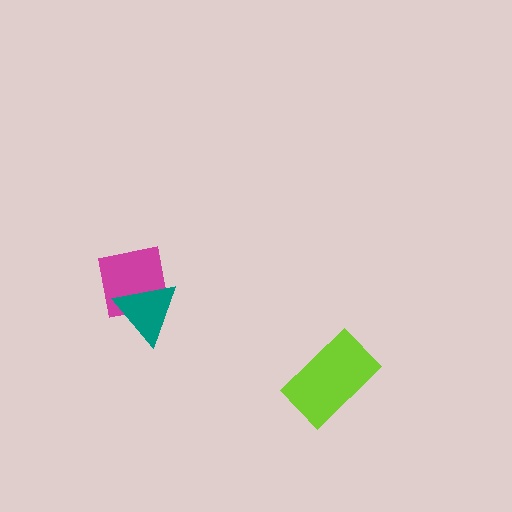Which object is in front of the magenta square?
The teal triangle is in front of the magenta square.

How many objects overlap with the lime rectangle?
0 objects overlap with the lime rectangle.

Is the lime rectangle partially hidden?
No, no other shape covers it.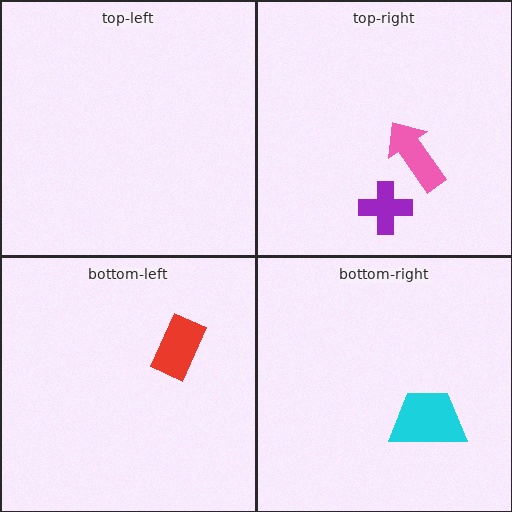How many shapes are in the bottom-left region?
1.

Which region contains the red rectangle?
The bottom-left region.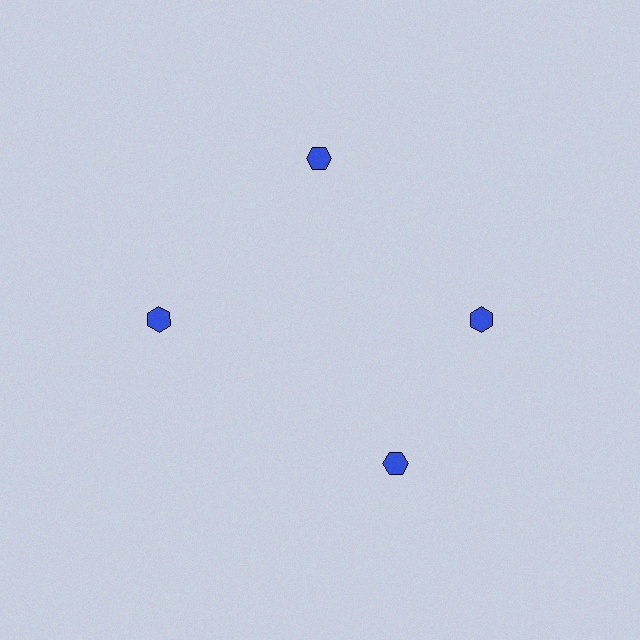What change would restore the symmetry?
The symmetry would be restored by rotating it back into even spacing with its neighbors so that all 4 hexagons sit at equal angles and equal distance from the center.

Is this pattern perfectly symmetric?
No. The 4 blue hexagons are arranged in a ring, but one element near the 6 o'clock position is rotated out of alignment along the ring, breaking the 4-fold rotational symmetry.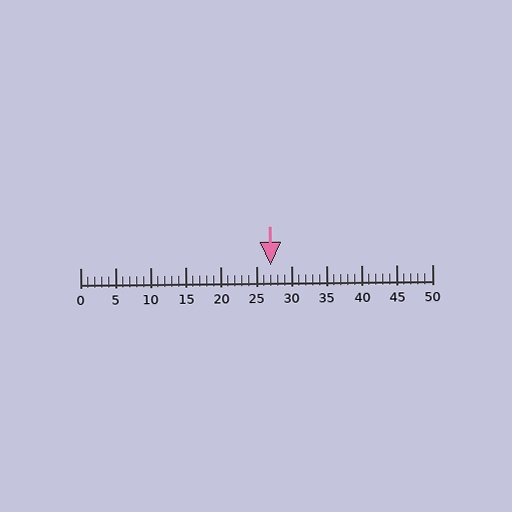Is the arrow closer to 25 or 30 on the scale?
The arrow is closer to 25.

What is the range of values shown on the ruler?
The ruler shows values from 0 to 50.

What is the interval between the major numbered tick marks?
The major tick marks are spaced 5 units apart.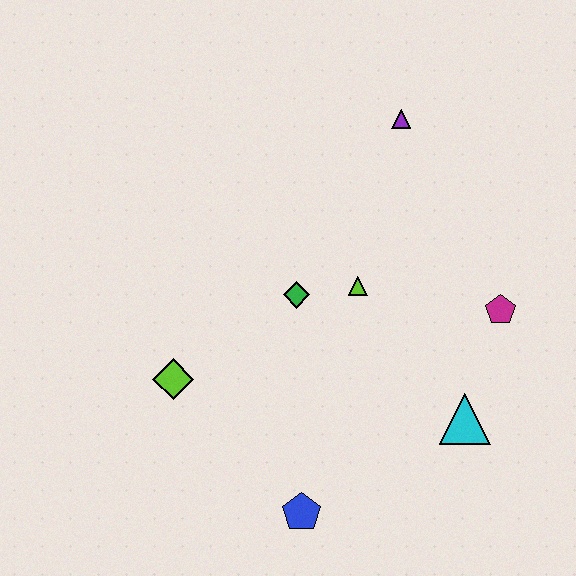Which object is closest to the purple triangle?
The lime triangle is closest to the purple triangle.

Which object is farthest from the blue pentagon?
The purple triangle is farthest from the blue pentagon.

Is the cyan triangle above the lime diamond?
No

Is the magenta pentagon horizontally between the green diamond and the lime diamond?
No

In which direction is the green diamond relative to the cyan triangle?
The green diamond is to the left of the cyan triangle.